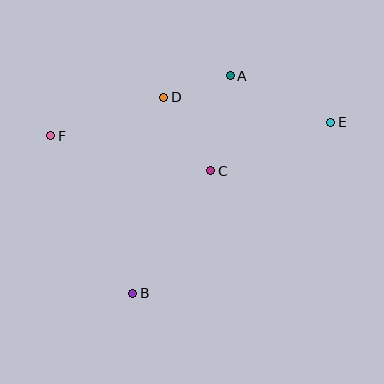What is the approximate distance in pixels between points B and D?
The distance between B and D is approximately 198 pixels.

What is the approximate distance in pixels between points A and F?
The distance between A and F is approximately 189 pixels.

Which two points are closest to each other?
Points A and D are closest to each other.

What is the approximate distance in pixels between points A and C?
The distance between A and C is approximately 97 pixels.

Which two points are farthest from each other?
Points E and F are farthest from each other.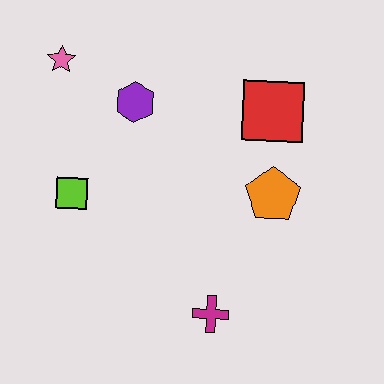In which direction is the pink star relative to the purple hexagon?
The pink star is to the left of the purple hexagon.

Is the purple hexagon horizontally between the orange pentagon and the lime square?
Yes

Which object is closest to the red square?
The orange pentagon is closest to the red square.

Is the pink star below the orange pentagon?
No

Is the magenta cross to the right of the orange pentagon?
No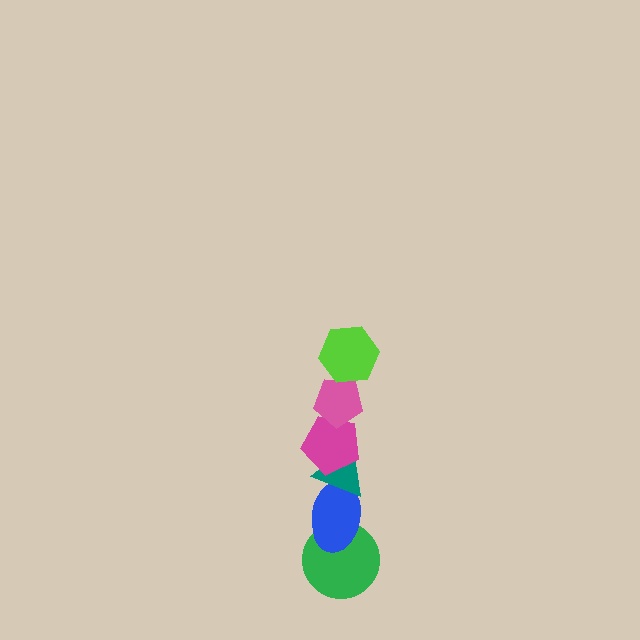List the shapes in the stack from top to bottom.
From top to bottom: the lime hexagon, the pink pentagon, the magenta pentagon, the teal triangle, the blue ellipse, the green circle.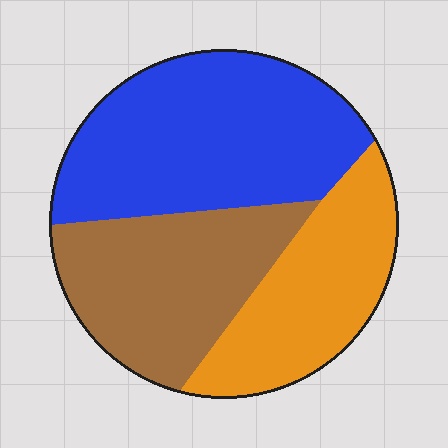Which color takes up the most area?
Blue, at roughly 40%.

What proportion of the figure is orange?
Orange covers roughly 25% of the figure.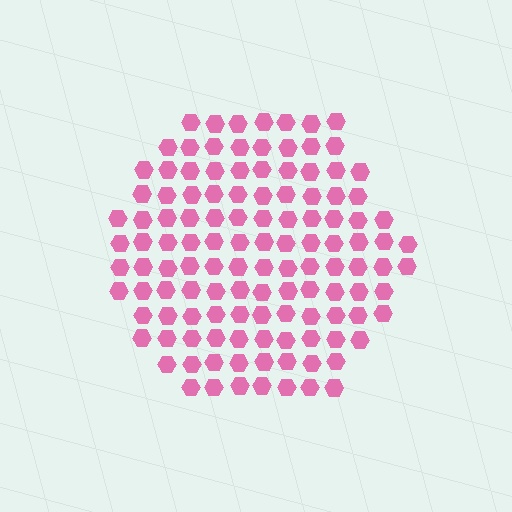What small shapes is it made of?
It is made of small hexagons.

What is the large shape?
The large shape is a hexagon.